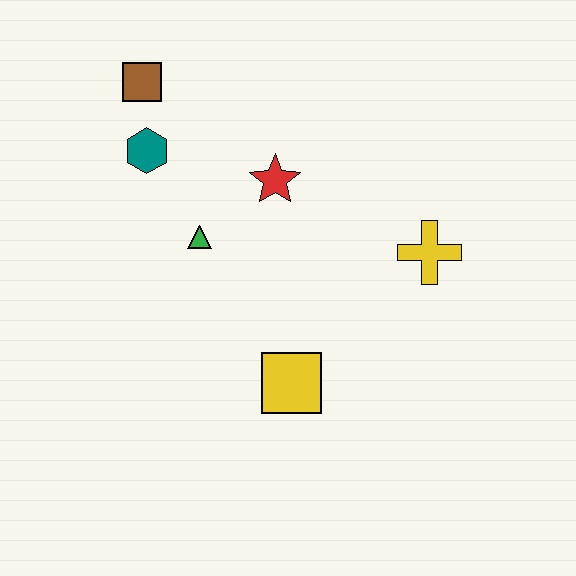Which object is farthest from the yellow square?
The brown square is farthest from the yellow square.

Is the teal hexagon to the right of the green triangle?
No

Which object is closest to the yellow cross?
The red star is closest to the yellow cross.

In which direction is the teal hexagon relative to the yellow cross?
The teal hexagon is to the left of the yellow cross.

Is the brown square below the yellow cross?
No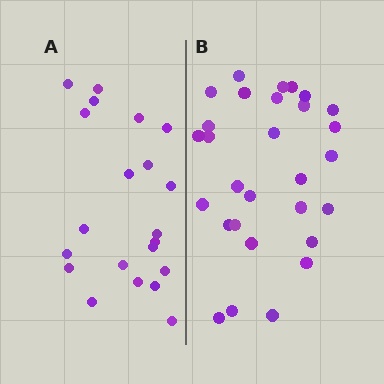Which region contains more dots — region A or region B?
Region B (the right region) has more dots.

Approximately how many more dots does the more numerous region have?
Region B has roughly 8 or so more dots than region A.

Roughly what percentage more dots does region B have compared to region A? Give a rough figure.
About 40% more.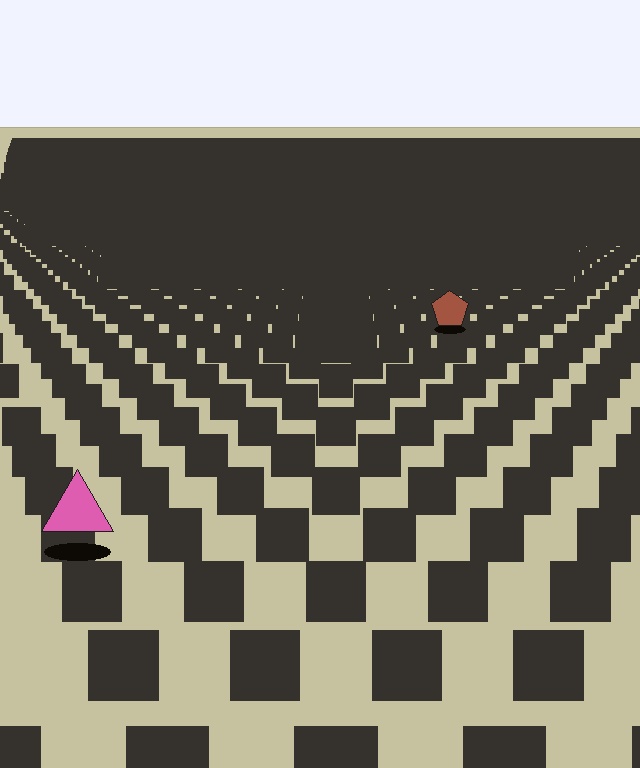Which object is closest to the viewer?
The pink triangle is closest. The texture marks near it are larger and more spread out.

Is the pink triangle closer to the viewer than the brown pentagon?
Yes. The pink triangle is closer — you can tell from the texture gradient: the ground texture is coarser near it.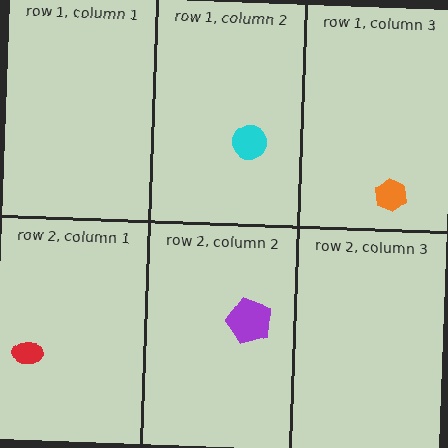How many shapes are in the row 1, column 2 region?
1.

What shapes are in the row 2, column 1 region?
The red ellipse.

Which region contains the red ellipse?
The row 2, column 1 region.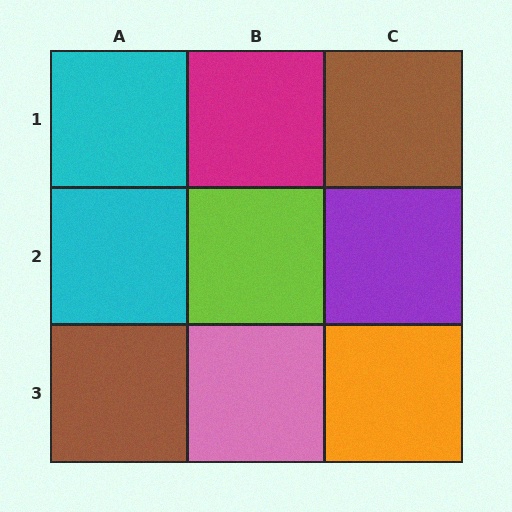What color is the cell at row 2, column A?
Cyan.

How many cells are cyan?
2 cells are cyan.